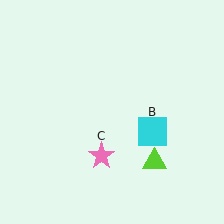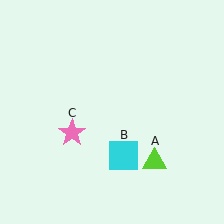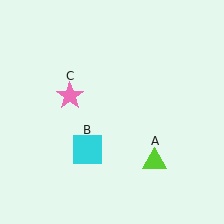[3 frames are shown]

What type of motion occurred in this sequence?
The cyan square (object B), pink star (object C) rotated clockwise around the center of the scene.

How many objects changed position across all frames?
2 objects changed position: cyan square (object B), pink star (object C).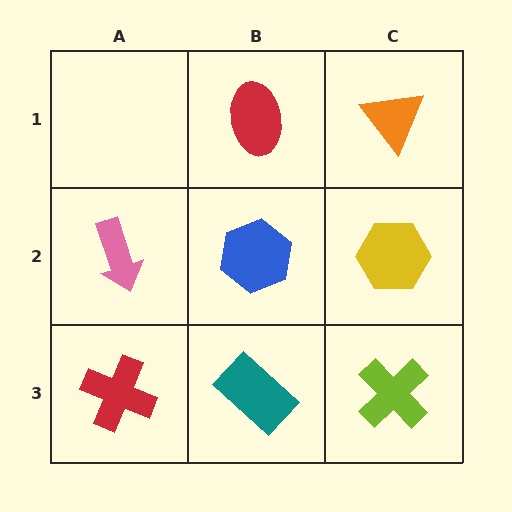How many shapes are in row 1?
2 shapes.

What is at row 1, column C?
An orange triangle.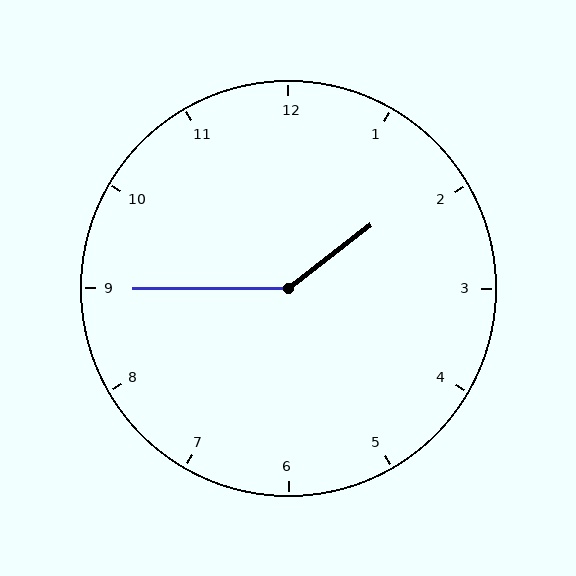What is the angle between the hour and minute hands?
Approximately 142 degrees.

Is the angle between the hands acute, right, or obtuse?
It is obtuse.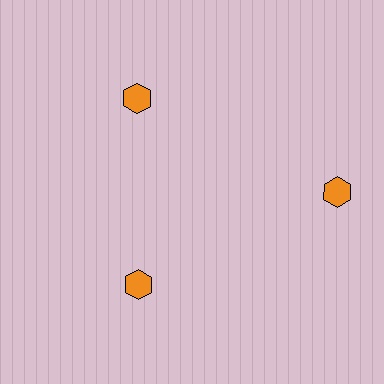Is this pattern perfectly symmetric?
No. The 3 orange hexagons are arranged in a ring, but one element near the 3 o'clock position is pushed outward from the center, breaking the 3-fold rotational symmetry.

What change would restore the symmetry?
The symmetry would be restored by moving it inward, back onto the ring so that all 3 hexagons sit at equal angles and equal distance from the center.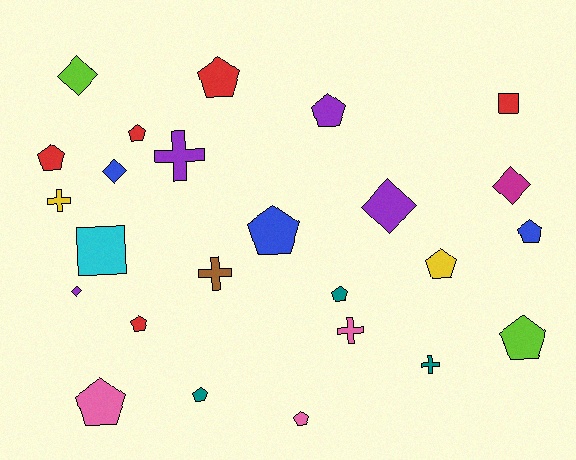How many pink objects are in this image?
There are 3 pink objects.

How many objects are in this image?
There are 25 objects.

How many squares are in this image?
There are 2 squares.